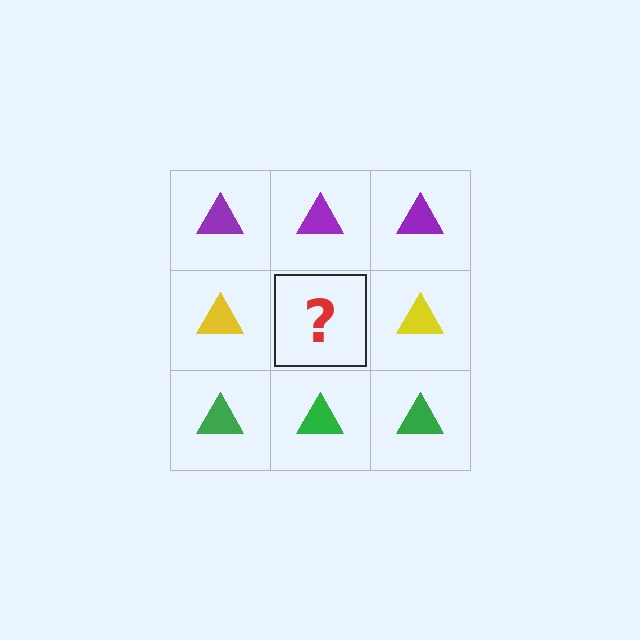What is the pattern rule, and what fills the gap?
The rule is that each row has a consistent color. The gap should be filled with a yellow triangle.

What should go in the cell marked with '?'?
The missing cell should contain a yellow triangle.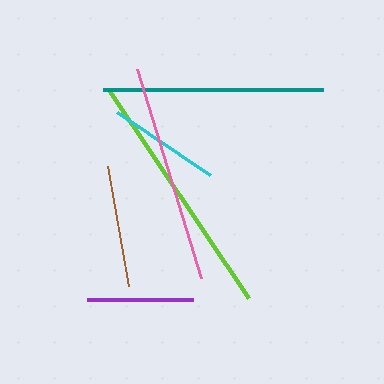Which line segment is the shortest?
The purple line is the shortest at approximately 106 pixels.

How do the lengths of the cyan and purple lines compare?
The cyan and purple lines are approximately the same length.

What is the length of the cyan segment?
The cyan segment is approximately 112 pixels long.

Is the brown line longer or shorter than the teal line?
The teal line is longer than the brown line.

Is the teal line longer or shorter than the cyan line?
The teal line is longer than the cyan line.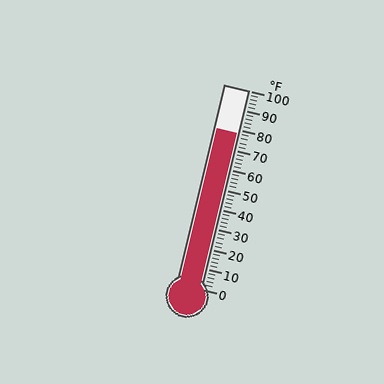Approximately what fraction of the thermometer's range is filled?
The thermometer is filled to approximately 80% of its range.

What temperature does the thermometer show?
The thermometer shows approximately 78°F.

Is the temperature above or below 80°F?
The temperature is below 80°F.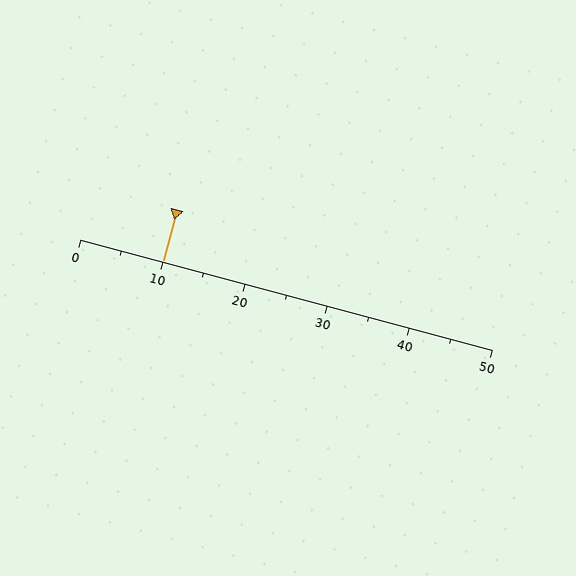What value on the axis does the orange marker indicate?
The marker indicates approximately 10.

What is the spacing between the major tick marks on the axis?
The major ticks are spaced 10 apart.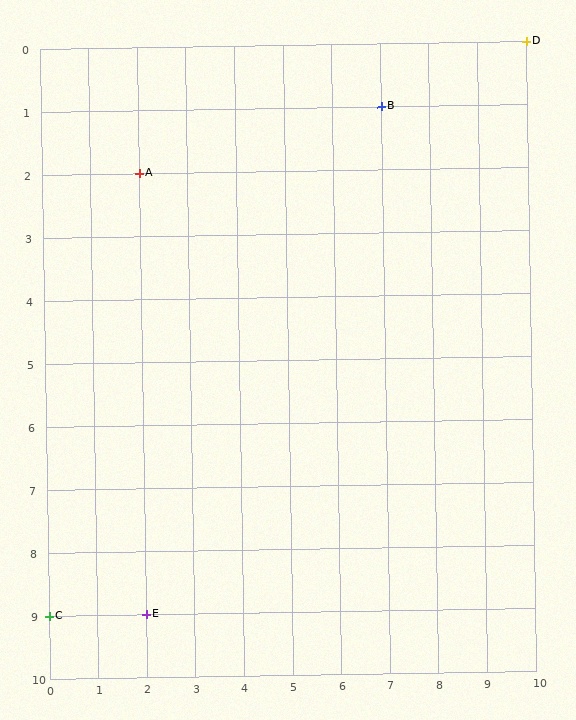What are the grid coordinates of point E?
Point E is at grid coordinates (2, 9).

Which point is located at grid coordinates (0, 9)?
Point C is at (0, 9).